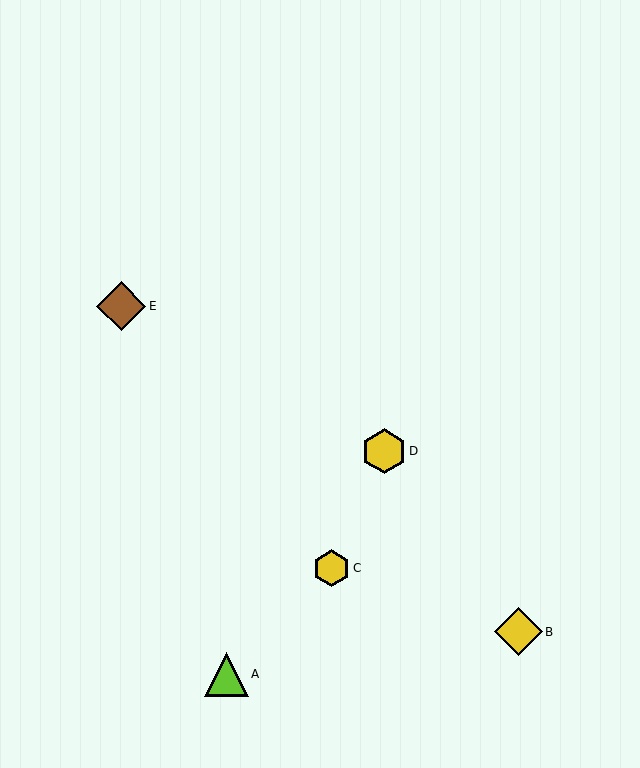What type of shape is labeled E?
Shape E is a brown diamond.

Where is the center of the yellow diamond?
The center of the yellow diamond is at (518, 632).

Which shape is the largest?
The brown diamond (labeled E) is the largest.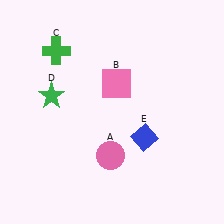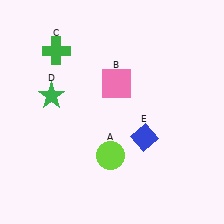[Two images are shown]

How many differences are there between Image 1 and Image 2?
There is 1 difference between the two images.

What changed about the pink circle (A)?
In Image 1, A is pink. In Image 2, it changed to lime.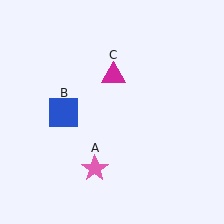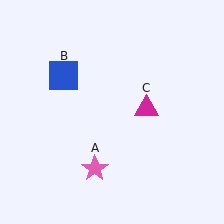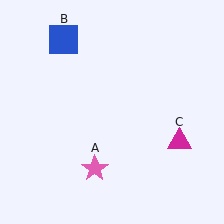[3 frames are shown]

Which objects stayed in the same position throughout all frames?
Pink star (object A) remained stationary.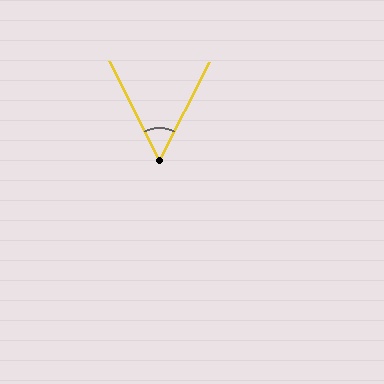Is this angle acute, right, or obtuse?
It is acute.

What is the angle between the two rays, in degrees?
Approximately 54 degrees.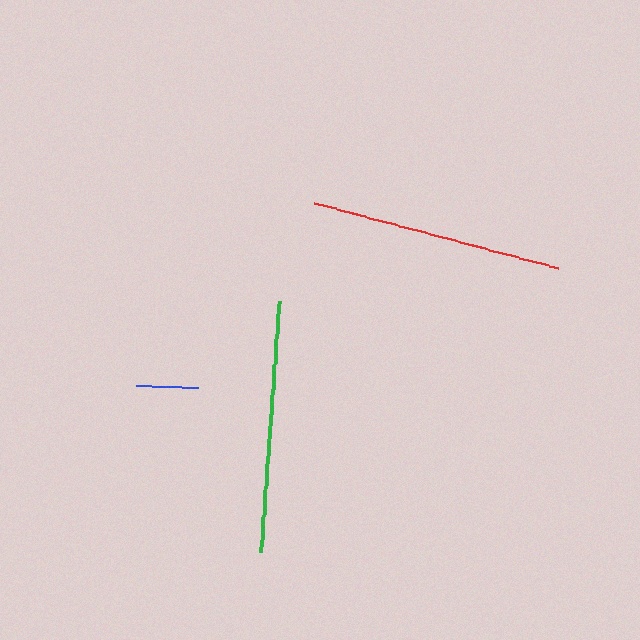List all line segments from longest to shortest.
From longest to shortest: red, green, blue.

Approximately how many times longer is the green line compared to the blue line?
The green line is approximately 4.1 times the length of the blue line.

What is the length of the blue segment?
The blue segment is approximately 62 pixels long.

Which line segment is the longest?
The red line is the longest at approximately 252 pixels.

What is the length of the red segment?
The red segment is approximately 252 pixels long.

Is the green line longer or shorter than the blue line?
The green line is longer than the blue line.